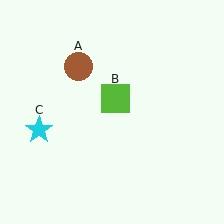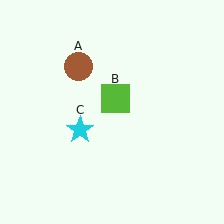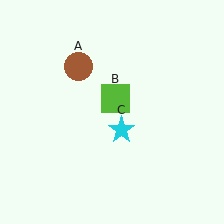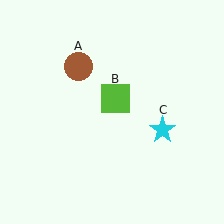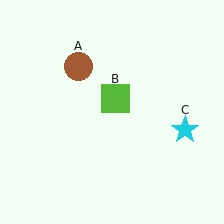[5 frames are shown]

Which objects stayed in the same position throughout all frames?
Brown circle (object A) and lime square (object B) remained stationary.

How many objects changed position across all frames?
1 object changed position: cyan star (object C).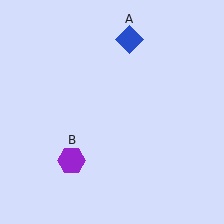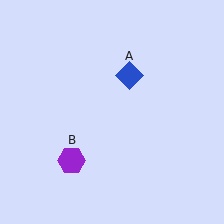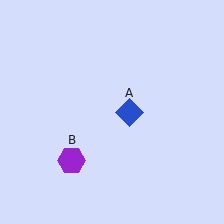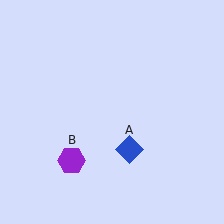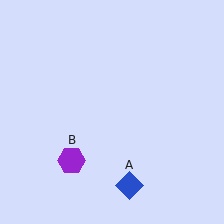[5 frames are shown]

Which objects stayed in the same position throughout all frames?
Purple hexagon (object B) remained stationary.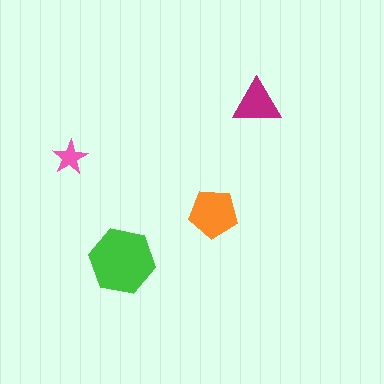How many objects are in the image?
There are 4 objects in the image.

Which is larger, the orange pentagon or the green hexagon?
The green hexagon.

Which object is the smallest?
The pink star.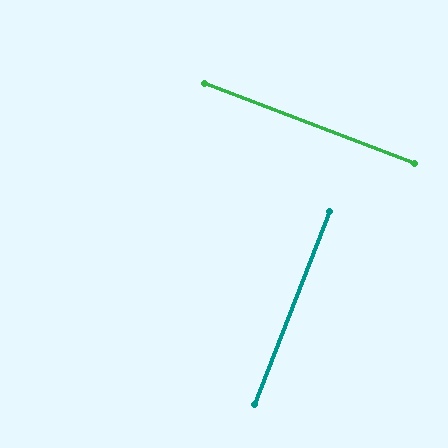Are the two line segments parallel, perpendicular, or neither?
Perpendicular — they meet at approximately 89°.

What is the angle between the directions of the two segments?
Approximately 89 degrees.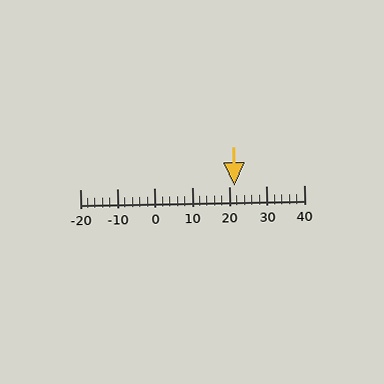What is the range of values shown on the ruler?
The ruler shows values from -20 to 40.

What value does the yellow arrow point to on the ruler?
The yellow arrow points to approximately 21.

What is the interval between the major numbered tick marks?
The major tick marks are spaced 10 units apart.